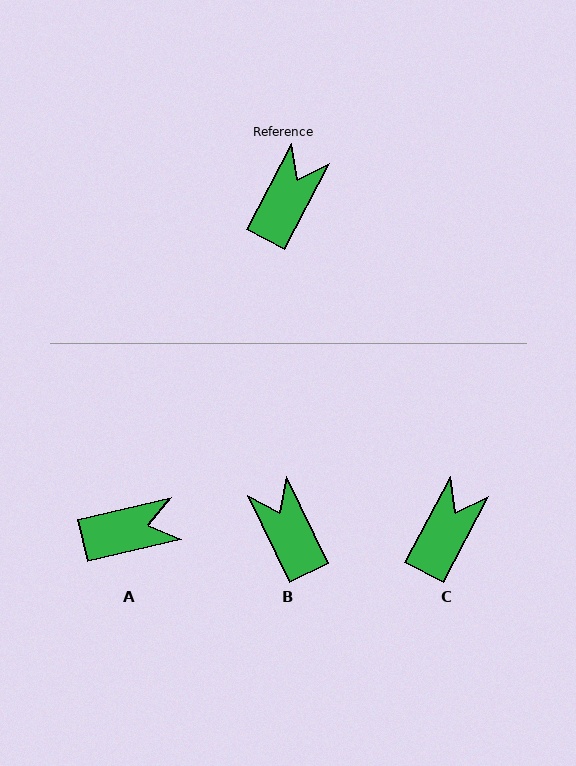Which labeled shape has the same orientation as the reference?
C.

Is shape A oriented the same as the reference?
No, it is off by about 49 degrees.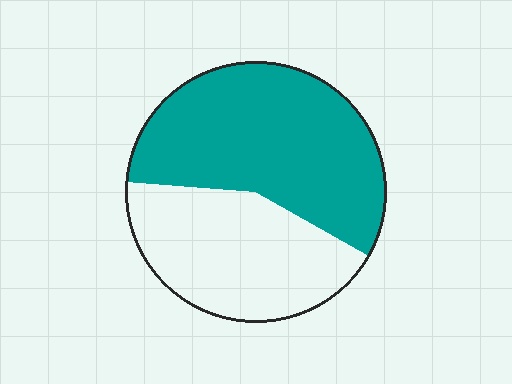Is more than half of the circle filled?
Yes.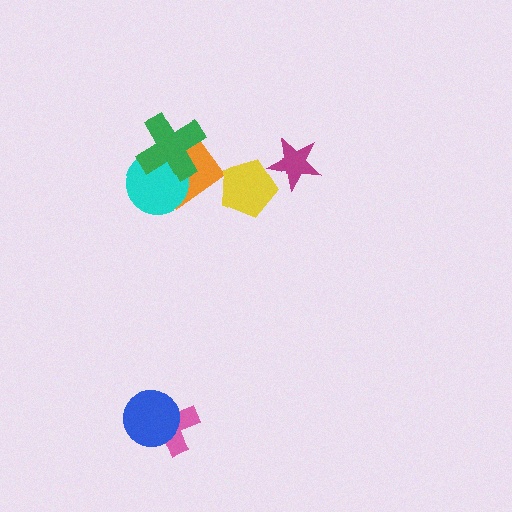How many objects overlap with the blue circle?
1 object overlaps with the blue circle.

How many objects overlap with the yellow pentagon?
0 objects overlap with the yellow pentagon.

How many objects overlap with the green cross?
2 objects overlap with the green cross.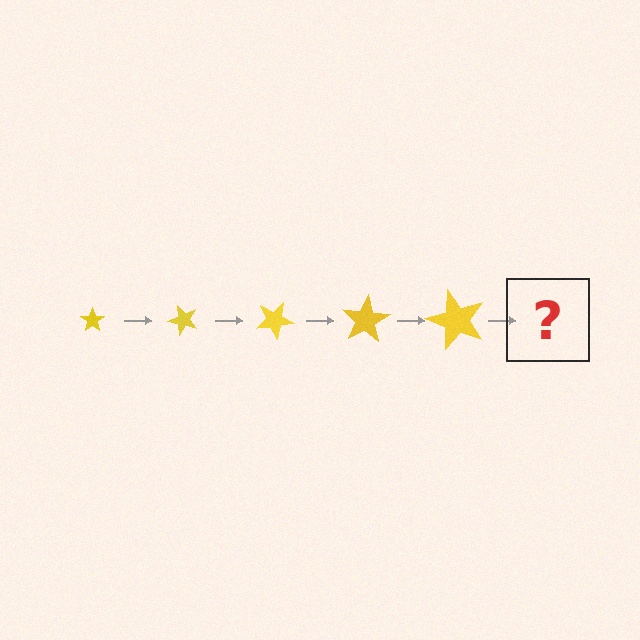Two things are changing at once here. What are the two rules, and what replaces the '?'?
The two rules are that the star grows larger each step and it rotates 50 degrees each step. The '?' should be a star, larger than the previous one and rotated 250 degrees from the start.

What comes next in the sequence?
The next element should be a star, larger than the previous one and rotated 250 degrees from the start.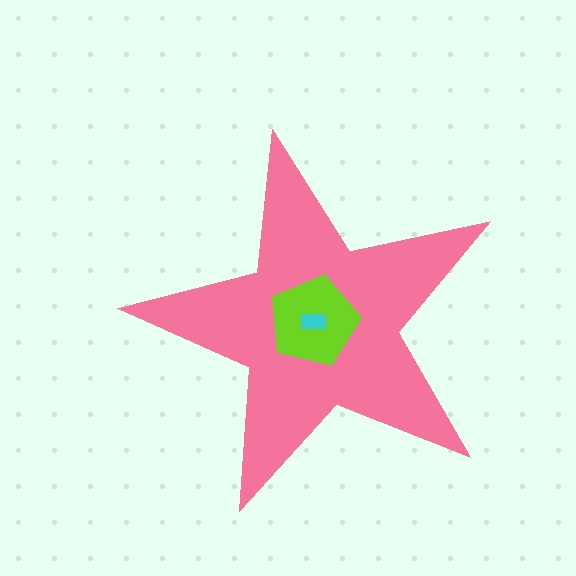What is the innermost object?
The cyan rectangle.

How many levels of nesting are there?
3.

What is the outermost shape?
The pink star.